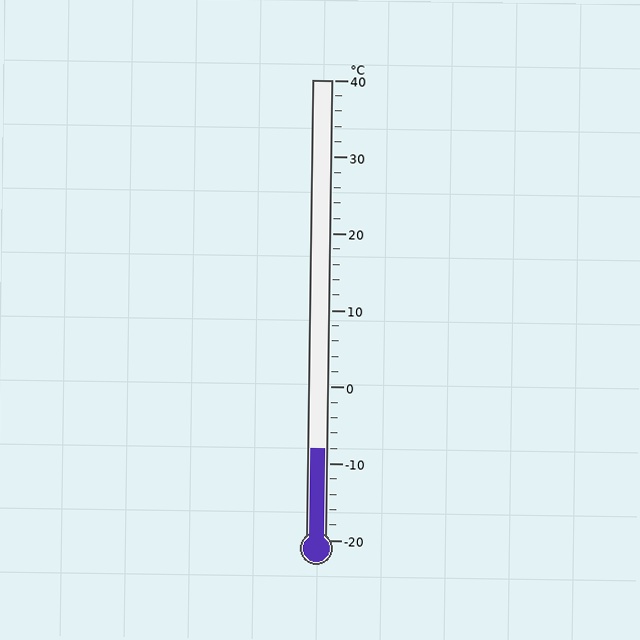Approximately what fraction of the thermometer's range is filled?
The thermometer is filled to approximately 20% of its range.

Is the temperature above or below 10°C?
The temperature is below 10°C.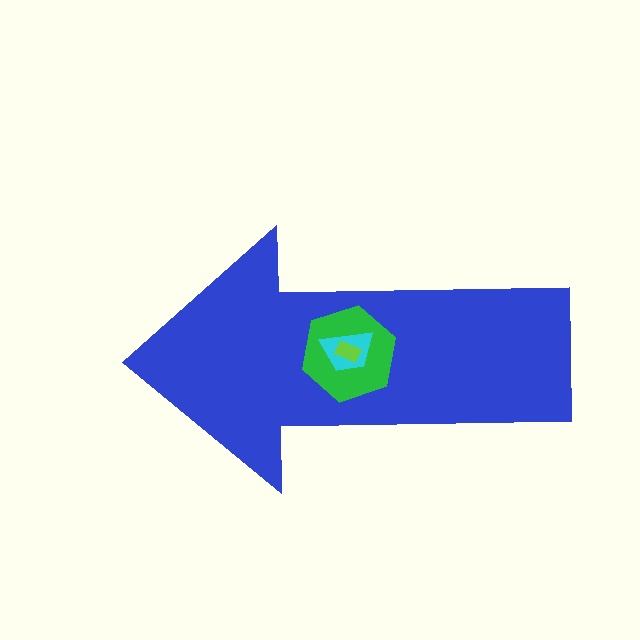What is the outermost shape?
The blue arrow.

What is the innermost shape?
The lime rectangle.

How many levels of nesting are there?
4.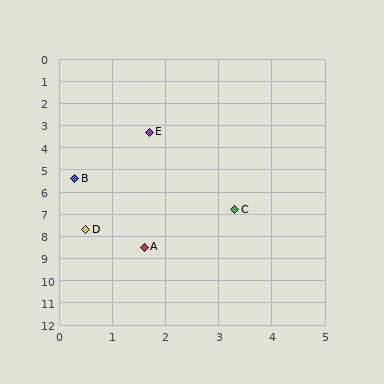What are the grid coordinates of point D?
Point D is at approximately (0.5, 7.7).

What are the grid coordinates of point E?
Point E is at approximately (1.7, 3.3).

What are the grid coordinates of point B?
Point B is at approximately (0.3, 5.4).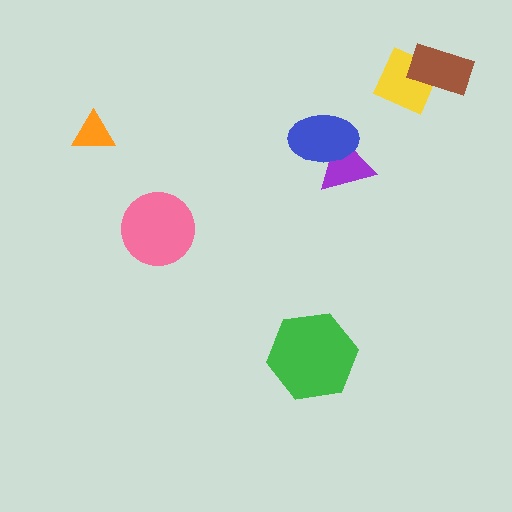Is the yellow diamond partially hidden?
Yes, it is partially covered by another shape.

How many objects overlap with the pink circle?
0 objects overlap with the pink circle.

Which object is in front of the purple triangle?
The blue ellipse is in front of the purple triangle.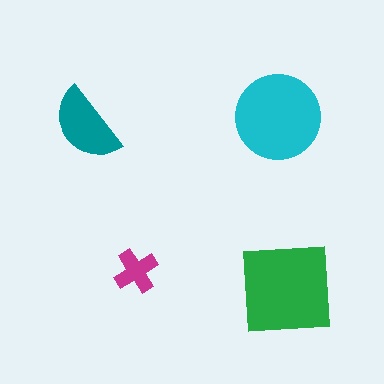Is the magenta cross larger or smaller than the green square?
Smaller.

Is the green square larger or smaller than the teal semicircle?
Larger.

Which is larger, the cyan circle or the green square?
The green square.